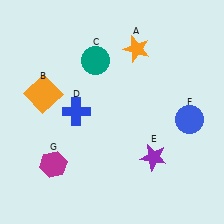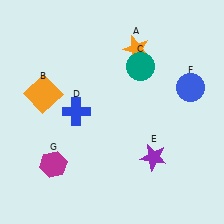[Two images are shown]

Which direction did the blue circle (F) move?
The blue circle (F) moved up.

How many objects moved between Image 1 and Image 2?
2 objects moved between the two images.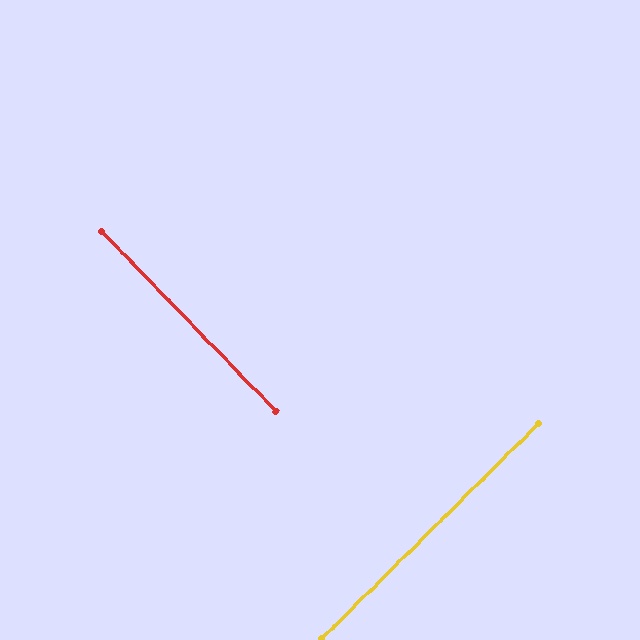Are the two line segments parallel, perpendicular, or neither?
Perpendicular — they meet at approximately 89°.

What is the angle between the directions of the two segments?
Approximately 89 degrees.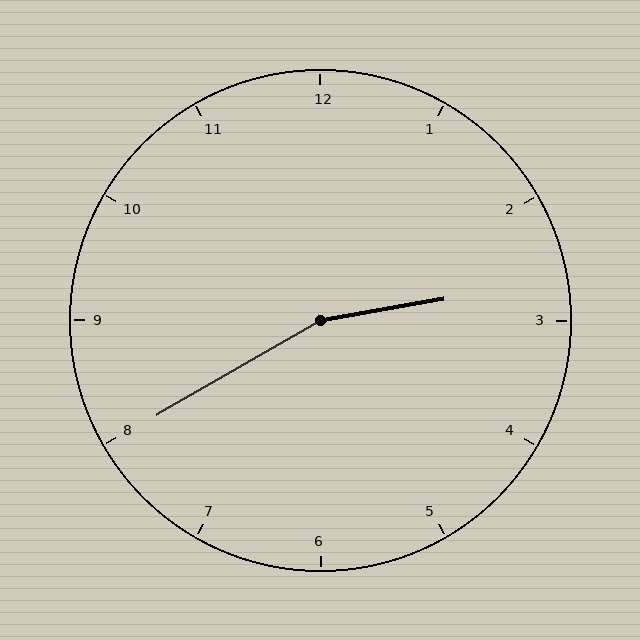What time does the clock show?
2:40.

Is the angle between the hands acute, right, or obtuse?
It is obtuse.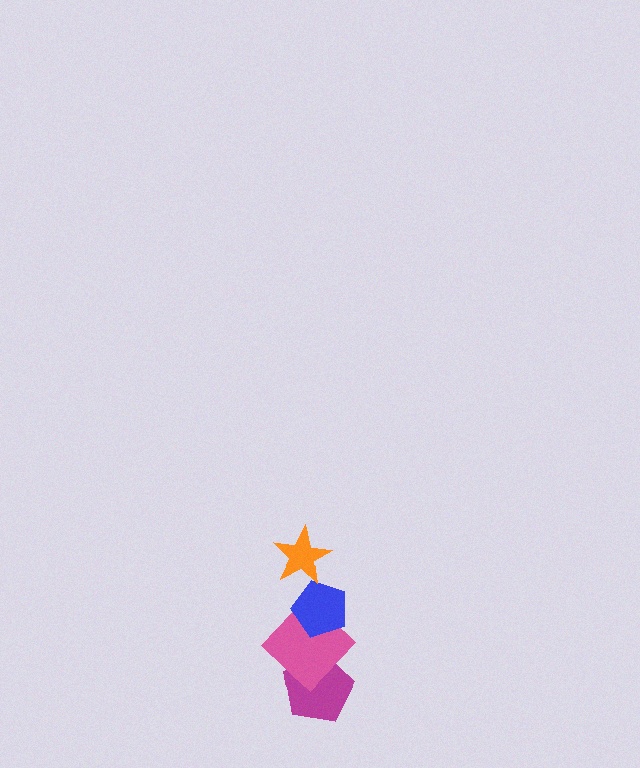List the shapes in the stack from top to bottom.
From top to bottom: the orange star, the blue pentagon, the pink diamond, the magenta pentagon.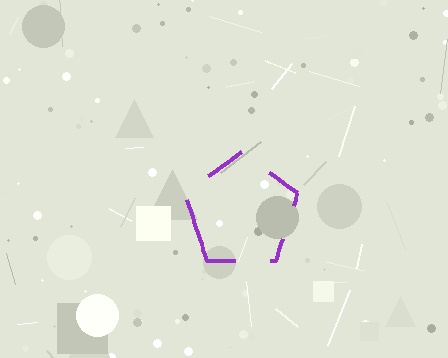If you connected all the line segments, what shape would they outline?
They would outline a pentagon.